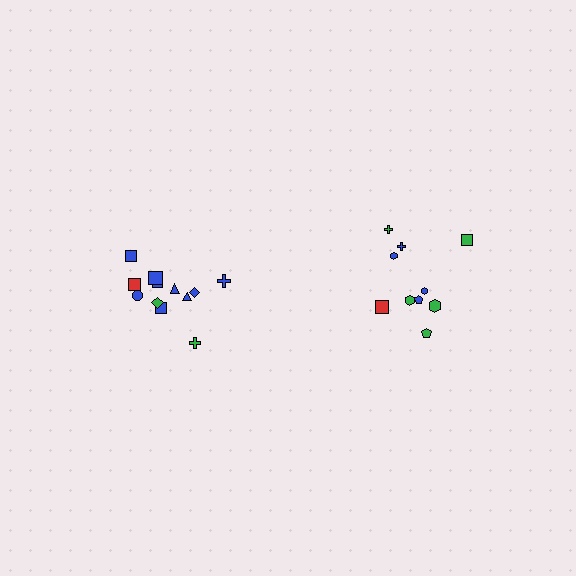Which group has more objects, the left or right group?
The left group.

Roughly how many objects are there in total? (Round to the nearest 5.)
Roughly 20 objects in total.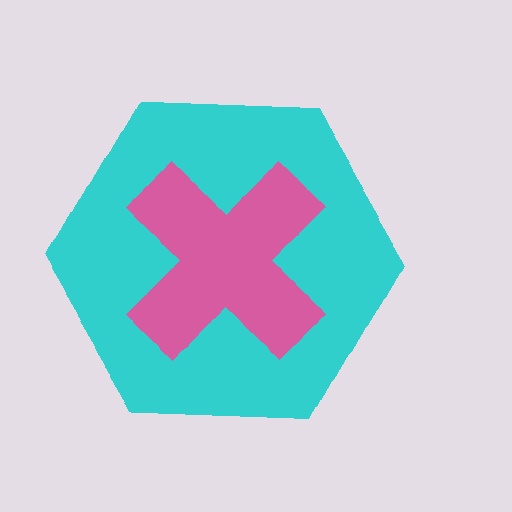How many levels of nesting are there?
2.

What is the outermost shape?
The cyan hexagon.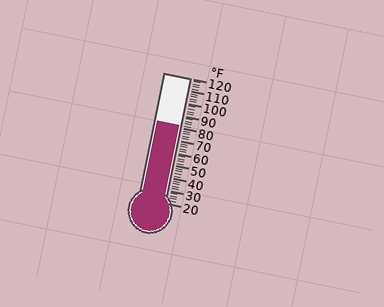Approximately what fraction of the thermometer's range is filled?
The thermometer is filled to approximately 60% of its range.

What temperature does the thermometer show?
The thermometer shows approximately 82°F.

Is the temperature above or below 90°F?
The temperature is below 90°F.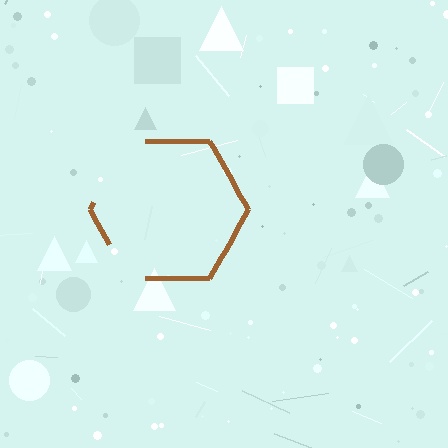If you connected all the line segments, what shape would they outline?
They would outline a hexagon.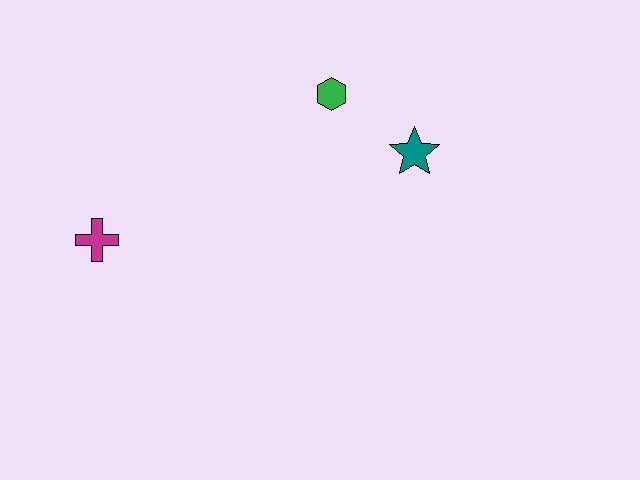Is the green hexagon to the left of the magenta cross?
No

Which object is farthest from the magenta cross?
The teal star is farthest from the magenta cross.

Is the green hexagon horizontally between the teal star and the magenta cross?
Yes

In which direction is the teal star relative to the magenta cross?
The teal star is to the right of the magenta cross.